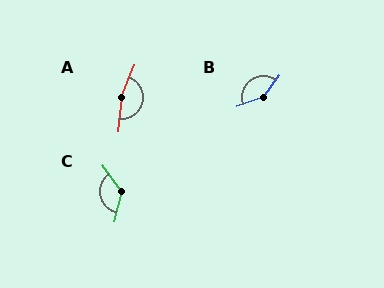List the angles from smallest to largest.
C (130°), B (147°), A (164°).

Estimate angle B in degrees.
Approximately 147 degrees.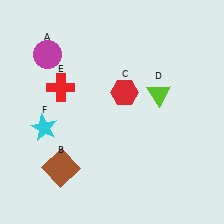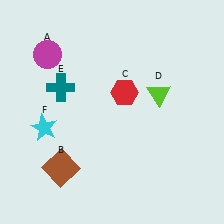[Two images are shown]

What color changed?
The cross (E) changed from red in Image 1 to teal in Image 2.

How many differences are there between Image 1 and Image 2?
There is 1 difference between the two images.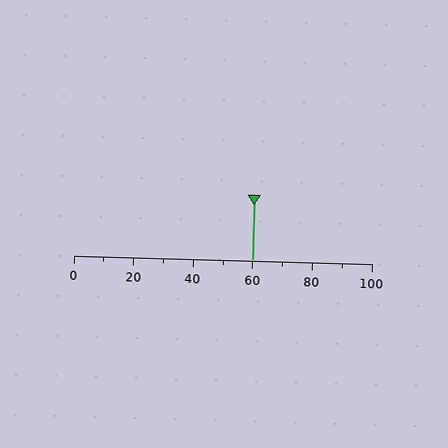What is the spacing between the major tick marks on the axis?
The major ticks are spaced 20 apart.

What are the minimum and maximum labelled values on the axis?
The axis runs from 0 to 100.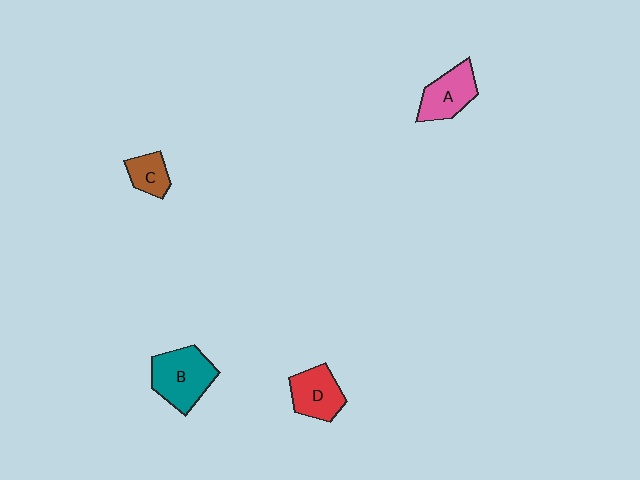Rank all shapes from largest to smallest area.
From largest to smallest: B (teal), A (pink), D (red), C (brown).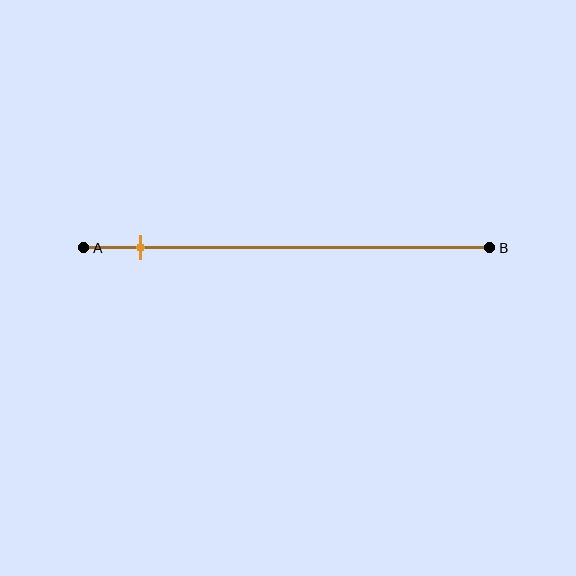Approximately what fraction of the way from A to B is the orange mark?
The orange mark is approximately 15% of the way from A to B.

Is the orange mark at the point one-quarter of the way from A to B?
No, the mark is at about 15% from A, not at the 25% one-quarter point.